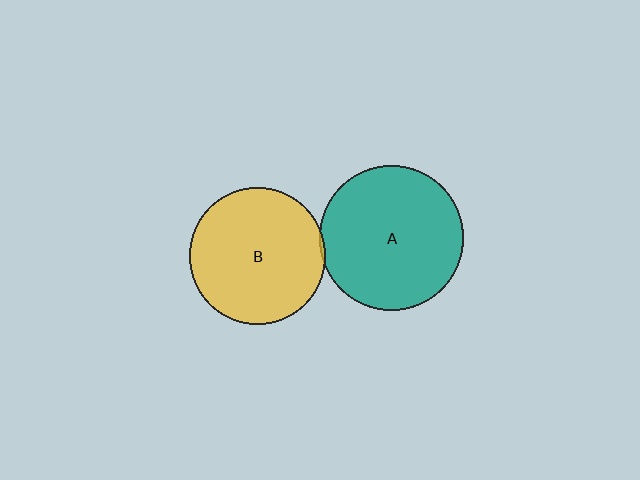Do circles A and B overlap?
Yes.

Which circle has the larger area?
Circle A (teal).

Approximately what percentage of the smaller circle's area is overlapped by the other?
Approximately 5%.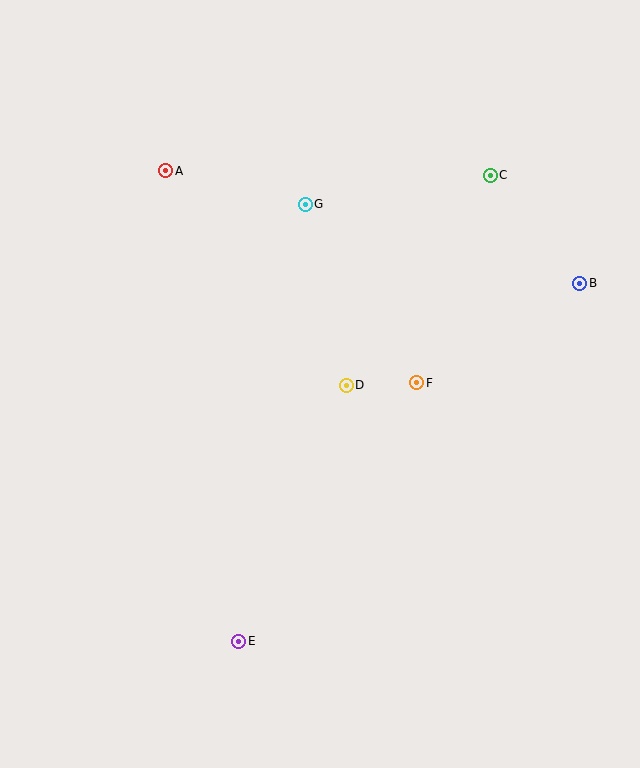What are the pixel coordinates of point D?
Point D is at (346, 386).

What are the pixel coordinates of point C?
Point C is at (490, 175).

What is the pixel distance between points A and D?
The distance between A and D is 281 pixels.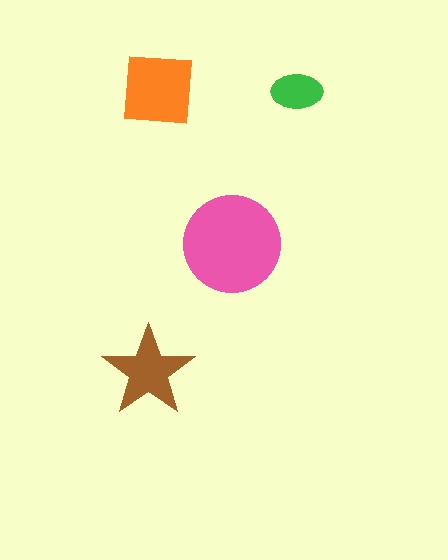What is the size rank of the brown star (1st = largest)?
3rd.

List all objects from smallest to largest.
The green ellipse, the brown star, the orange square, the pink circle.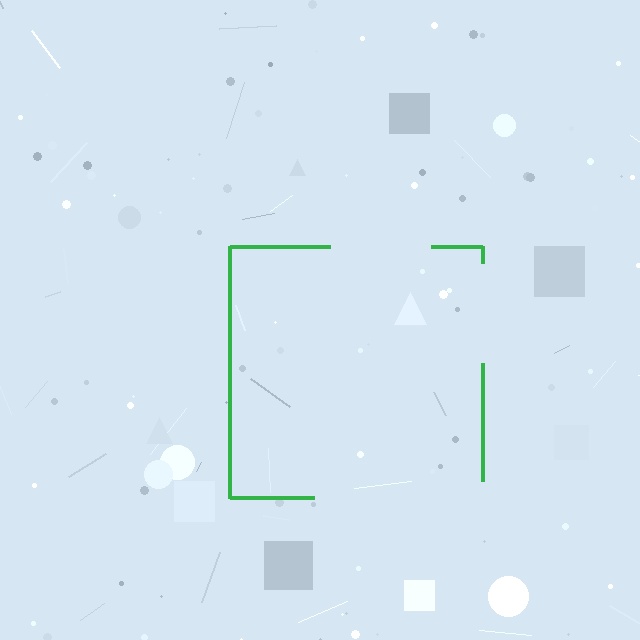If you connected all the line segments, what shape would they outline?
They would outline a square.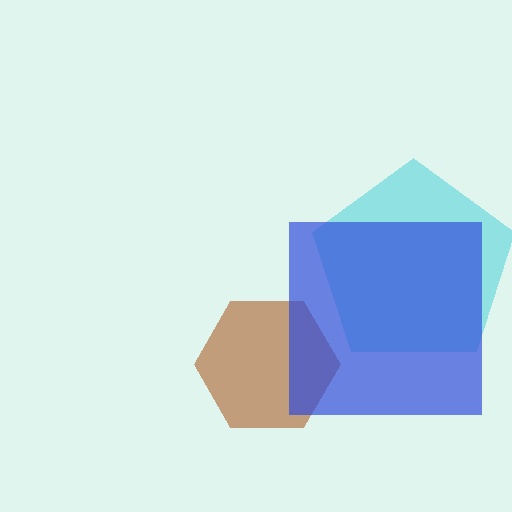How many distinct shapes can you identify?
There are 3 distinct shapes: a brown hexagon, a cyan pentagon, a blue square.